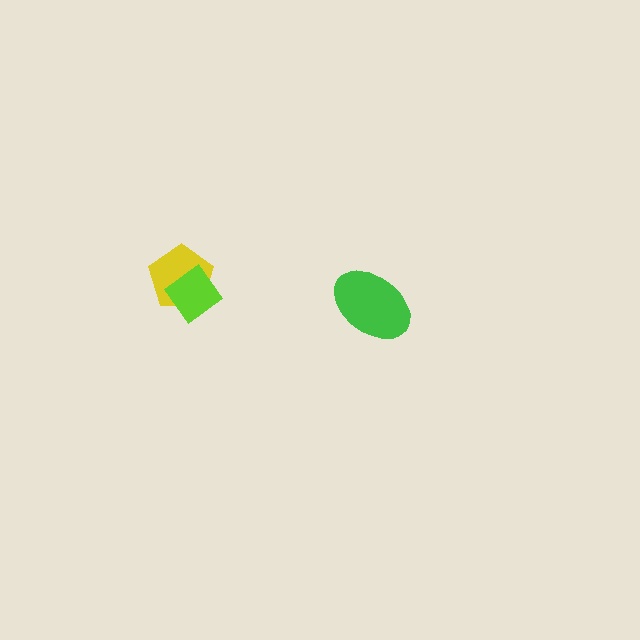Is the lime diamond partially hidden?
No, no other shape covers it.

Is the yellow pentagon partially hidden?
Yes, it is partially covered by another shape.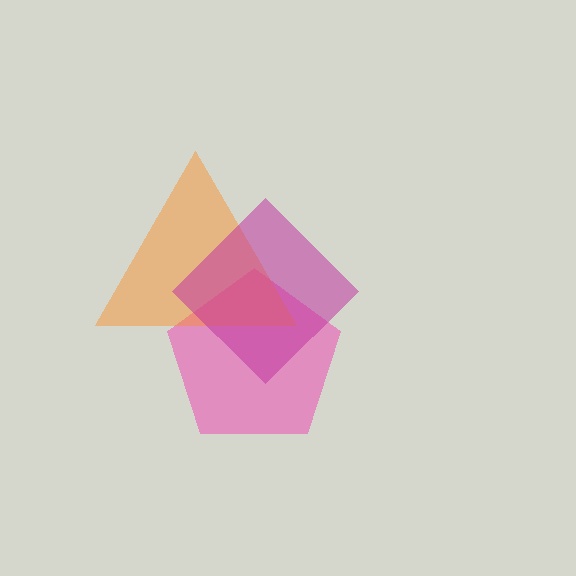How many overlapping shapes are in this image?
There are 3 overlapping shapes in the image.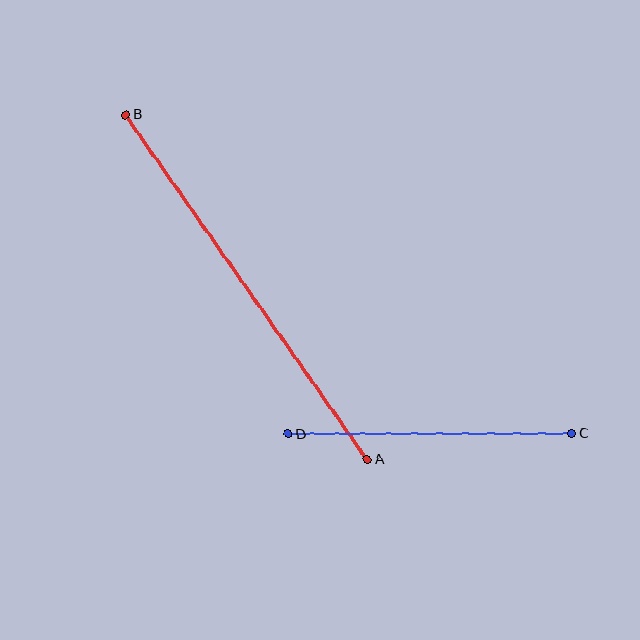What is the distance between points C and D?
The distance is approximately 283 pixels.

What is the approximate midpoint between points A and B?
The midpoint is at approximately (246, 287) pixels.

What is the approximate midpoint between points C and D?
The midpoint is at approximately (430, 434) pixels.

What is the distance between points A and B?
The distance is approximately 421 pixels.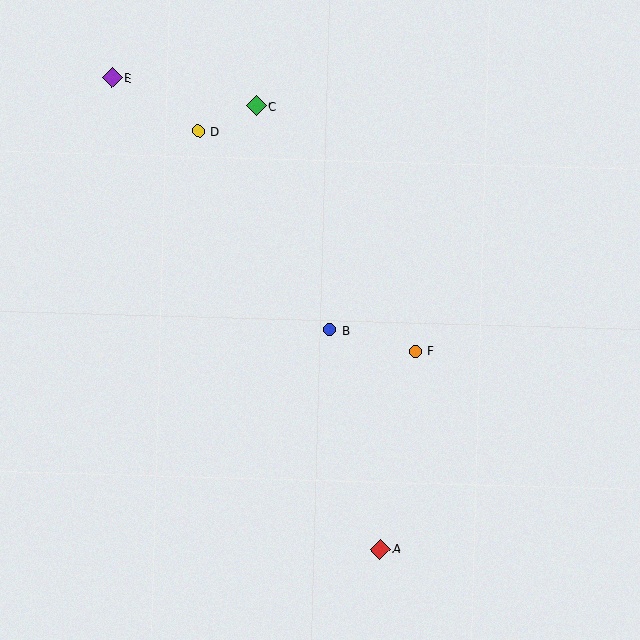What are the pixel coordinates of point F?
Point F is at (416, 351).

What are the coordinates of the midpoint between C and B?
The midpoint between C and B is at (293, 218).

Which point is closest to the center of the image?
Point B at (330, 330) is closest to the center.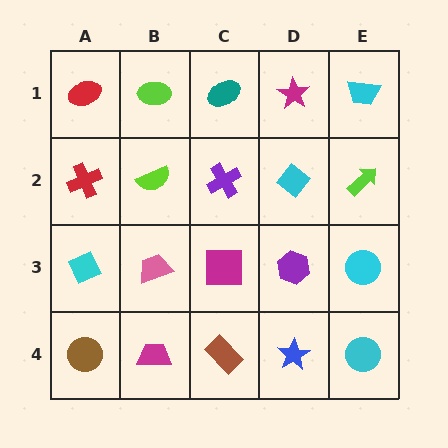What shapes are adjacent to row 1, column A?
A red cross (row 2, column A), a lime ellipse (row 1, column B).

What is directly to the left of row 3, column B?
A cyan diamond.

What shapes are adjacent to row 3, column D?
A cyan diamond (row 2, column D), a blue star (row 4, column D), a magenta square (row 3, column C), a cyan circle (row 3, column E).